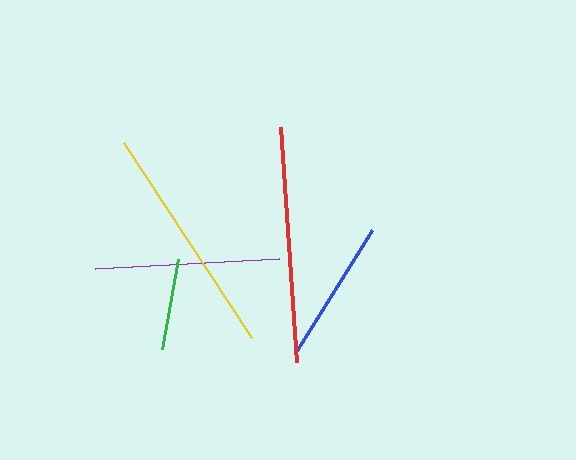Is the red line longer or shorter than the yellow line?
The red line is longer than the yellow line.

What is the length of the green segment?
The green segment is approximately 92 pixels long.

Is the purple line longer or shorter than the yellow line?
The yellow line is longer than the purple line.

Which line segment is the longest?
The red line is the longest at approximately 236 pixels.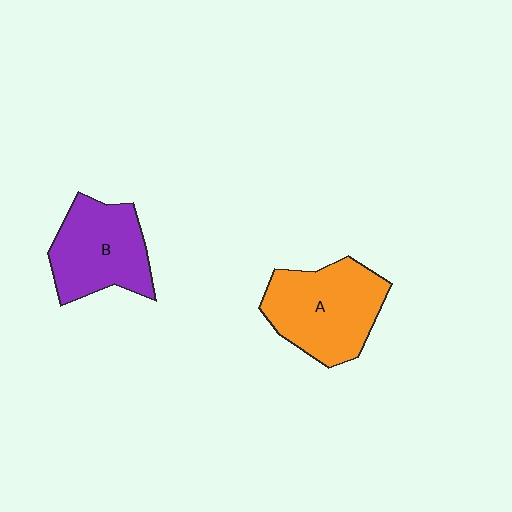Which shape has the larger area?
Shape A (orange).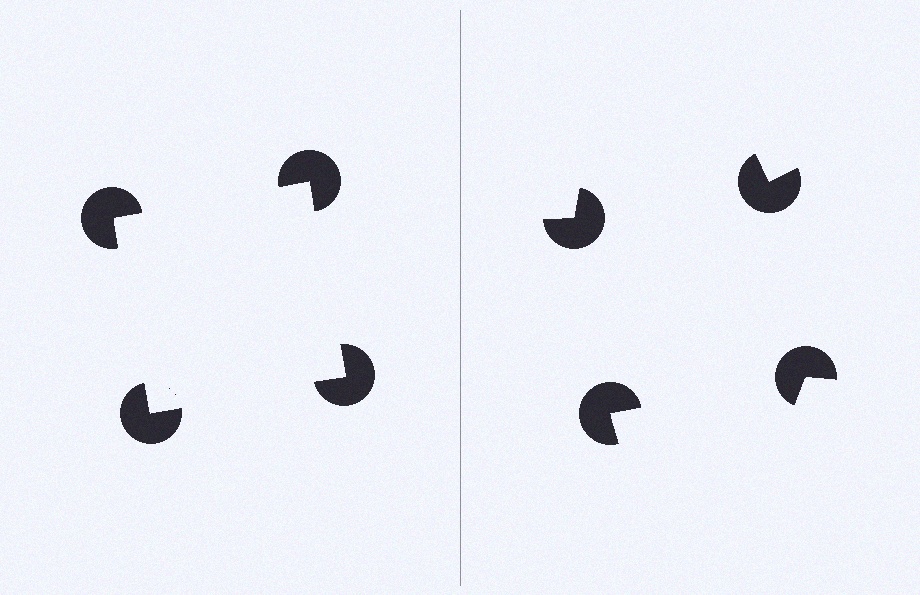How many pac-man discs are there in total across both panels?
8 — 4 on each side.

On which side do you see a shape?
An illusory square appears on the left side. On the right side the wedge cuts are rotated, so no coherent shape forms.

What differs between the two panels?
The pac-man discs are positioned identically on both sides; only the wedge orientations differ. On the left they align to a square; on the right they are misaligned.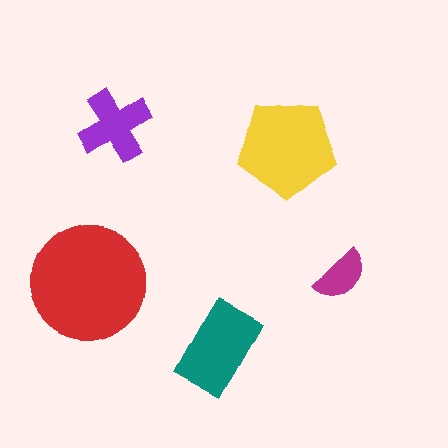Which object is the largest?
The red circle.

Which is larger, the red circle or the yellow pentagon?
The red circle.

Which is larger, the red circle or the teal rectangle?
The red circle.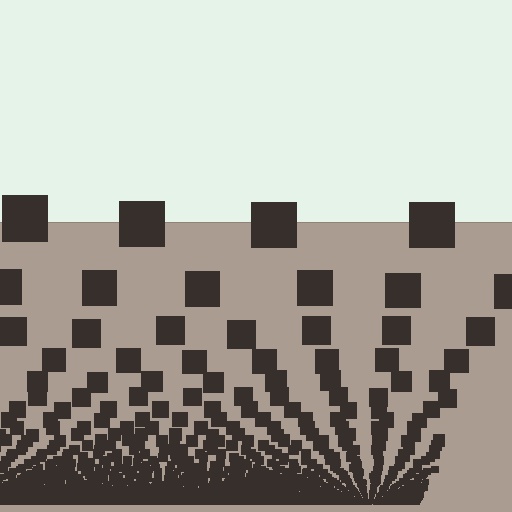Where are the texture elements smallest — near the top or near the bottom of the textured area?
Near the bottom.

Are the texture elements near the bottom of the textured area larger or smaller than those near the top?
Smaller. The gradient is inverted — elements near the bottom are smaller and denser.